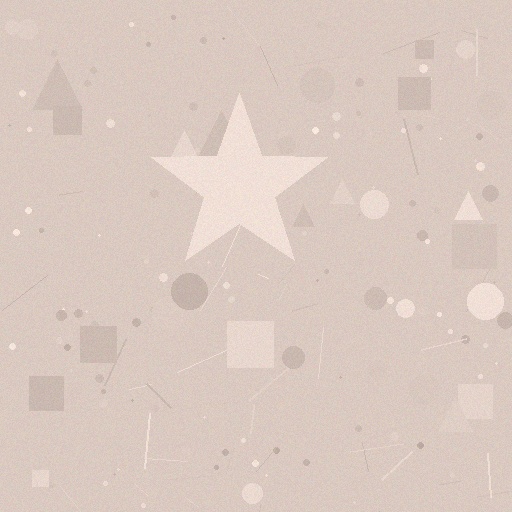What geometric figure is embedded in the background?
A star is embedded in the background.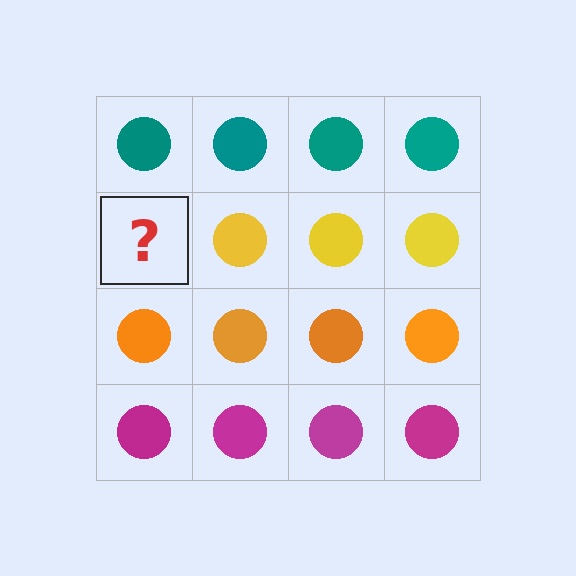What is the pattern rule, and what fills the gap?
The rule is that each row has a consistent color. The gap should be filled with a yellow circle.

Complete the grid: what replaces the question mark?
The question mark should be replaced with a yellow circle.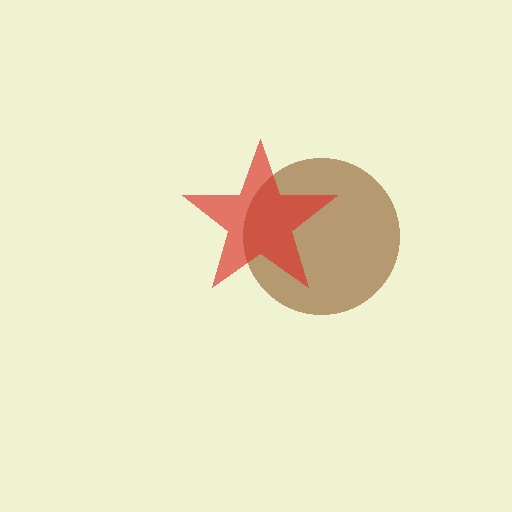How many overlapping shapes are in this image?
There are 2 overlapping shapes in the image.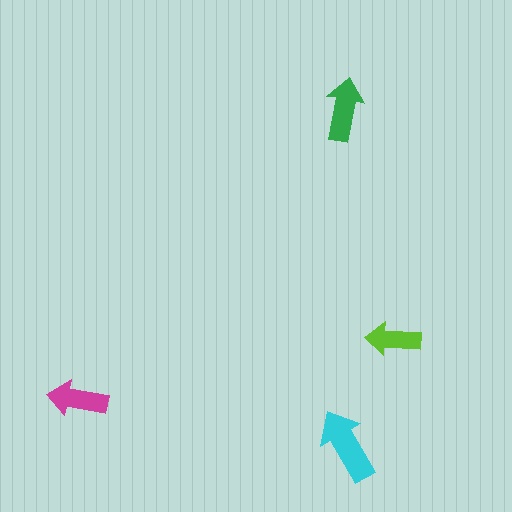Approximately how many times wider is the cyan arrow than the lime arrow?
About 1.5 times wider.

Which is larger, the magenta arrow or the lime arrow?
The magenta one.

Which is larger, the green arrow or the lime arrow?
The green one.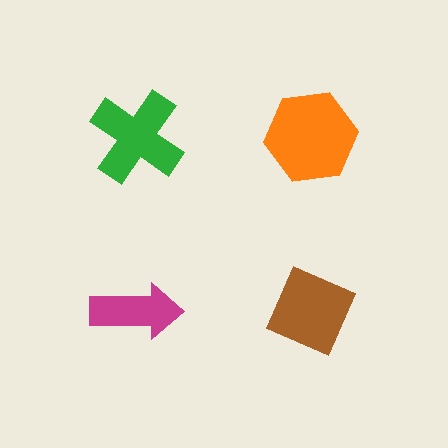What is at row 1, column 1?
A green cross.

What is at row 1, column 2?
An orange hexagon.